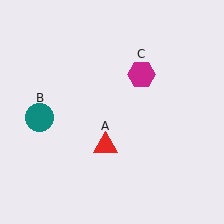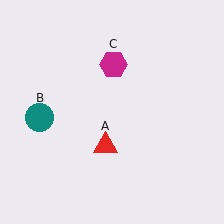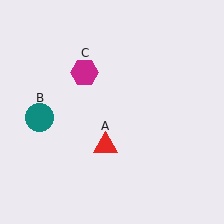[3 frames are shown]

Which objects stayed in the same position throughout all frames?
Red triangle (object A) and teal circle (object B) remained stationary.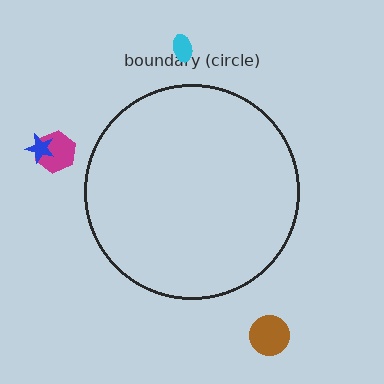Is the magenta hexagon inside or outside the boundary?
Outside.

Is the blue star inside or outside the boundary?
Outside.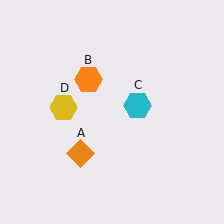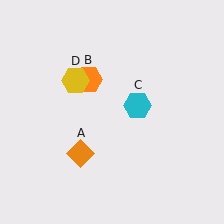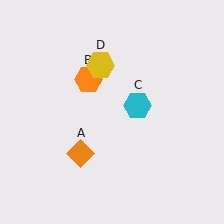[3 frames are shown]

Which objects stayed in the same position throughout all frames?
Orange diamond (object A) and orange hexagon (object B) and cyan hexagon (object C) remained stationary.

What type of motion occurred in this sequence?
The yellow hexagon (object D) rotated clockwise around the center of the scene.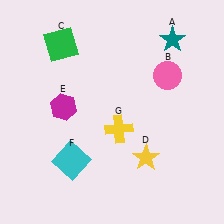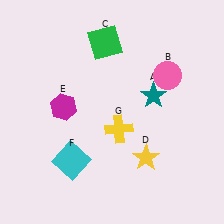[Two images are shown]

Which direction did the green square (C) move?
The green square (C) moved right.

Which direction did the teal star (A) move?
The teal star (A) moved down.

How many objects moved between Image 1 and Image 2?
2 objects moved between the two images.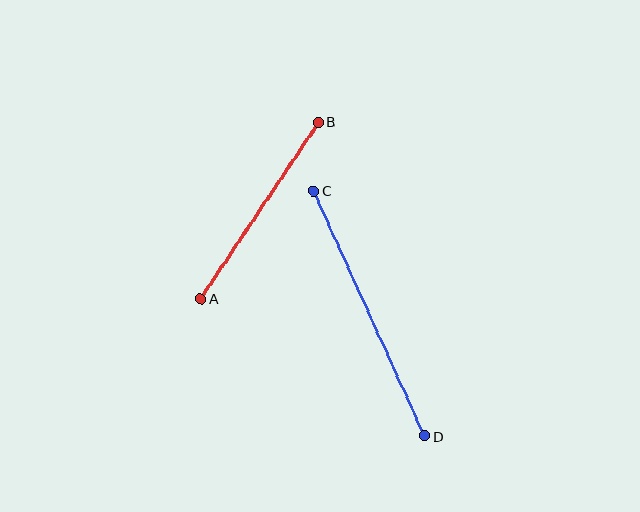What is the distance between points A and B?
The distance is approximately 212 pixels.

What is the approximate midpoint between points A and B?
The midpoint is at approximately (259, 210) pixels.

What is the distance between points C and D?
The distance is approximately 269 pixels.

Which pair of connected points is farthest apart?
Points C and D are farthest apart.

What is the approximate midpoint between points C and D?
The midpoint is at approximately (369, 313) pixels.